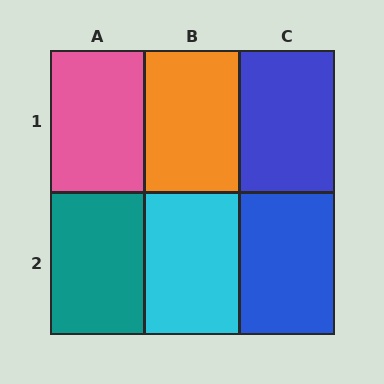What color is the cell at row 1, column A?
Pink.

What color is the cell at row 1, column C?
Blue.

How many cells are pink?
1 cell is pink.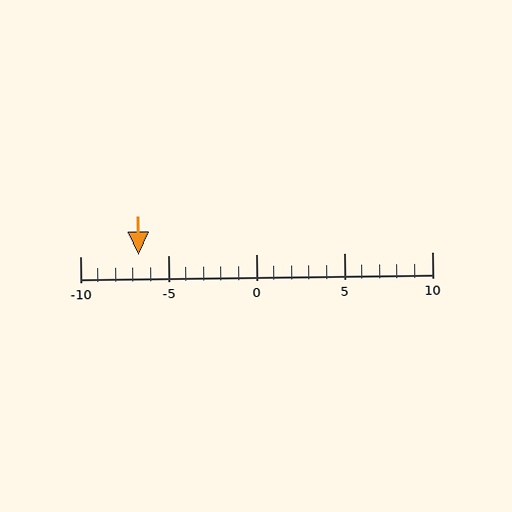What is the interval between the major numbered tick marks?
The major tick marks are spaced 5 units apart.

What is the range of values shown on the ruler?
The ruler shows values from -10 to 10.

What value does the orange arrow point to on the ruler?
The orange arrow points to approximately -7.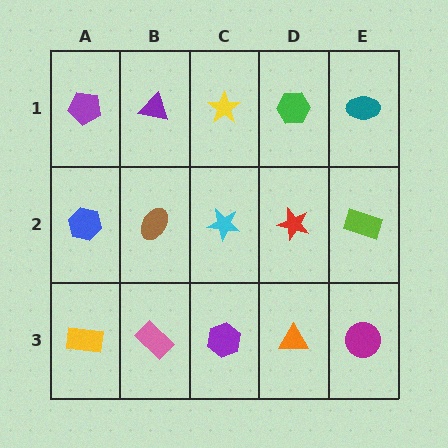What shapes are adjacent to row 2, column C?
A yellow star (row 1, column C), a purple hexagon (row 3, column C), a brown ellipse (row 2, column B), a red star (row 2, column D).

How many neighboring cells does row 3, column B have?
3.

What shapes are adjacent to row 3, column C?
A cyan star (row 2, column C), a pink rectangle (row 3, column B), an orange triangle (row 3, column D).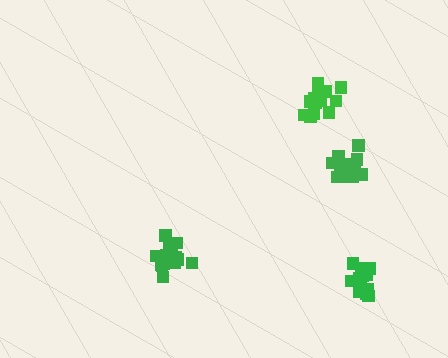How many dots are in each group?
Group 1: 17 dots, Group 2: 13 dots, Group 3: 16 dots, Group 4: 18 dots (64 total).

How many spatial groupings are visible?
There are 4 spatial groupings.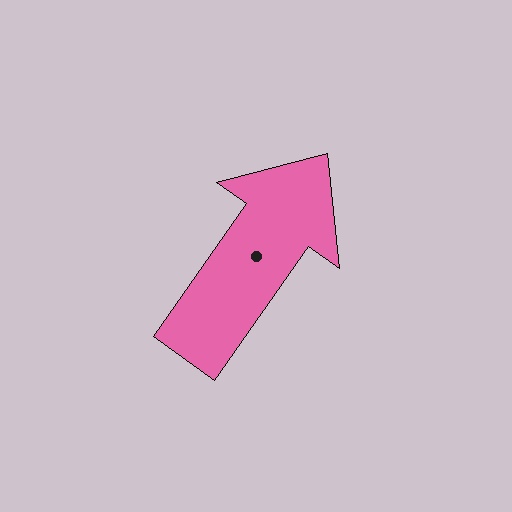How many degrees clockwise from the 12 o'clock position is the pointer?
Approximately 35 degrees.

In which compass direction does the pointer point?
Northeast.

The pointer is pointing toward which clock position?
Roughly 1 o'clock.